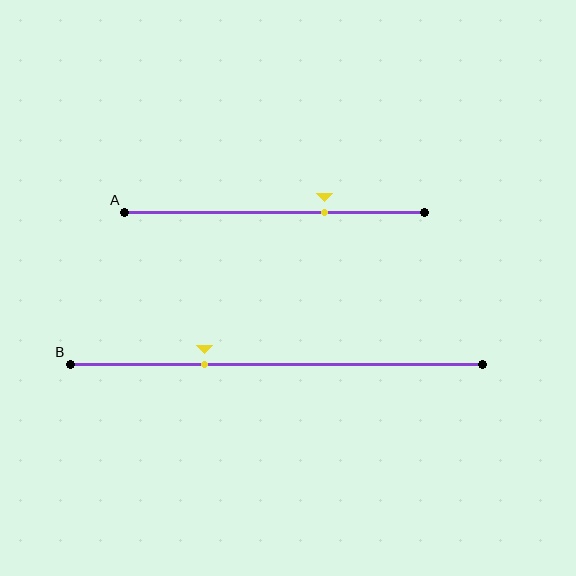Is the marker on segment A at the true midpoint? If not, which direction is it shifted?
No, the marker on segment A is shifted to the right by about 17% of the segment length.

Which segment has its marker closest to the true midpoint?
Segment A has its marker closest to the true midpoint.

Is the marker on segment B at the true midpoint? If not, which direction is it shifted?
No, the marker on segment B is shifted to the left by about 17% of the segment length.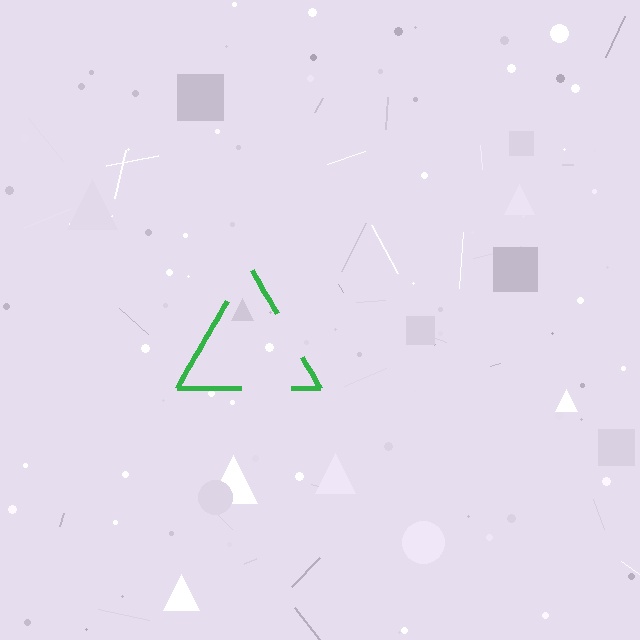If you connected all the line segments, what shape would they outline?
They would outline a triangle.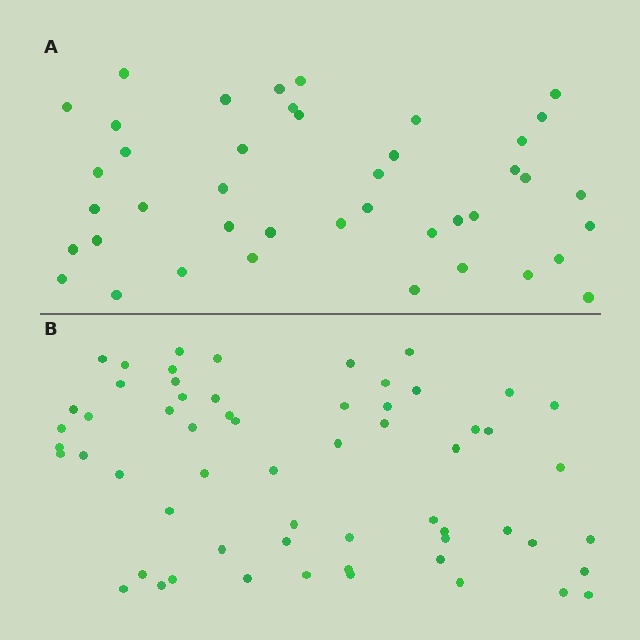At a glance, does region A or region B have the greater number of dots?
Region B (the bottom region) has more dots.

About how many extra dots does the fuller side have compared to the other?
Region B has approximately 20 more dots than region A.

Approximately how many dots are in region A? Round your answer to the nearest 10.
About 40 dots. (The exact count is 42, which rounds to 40.)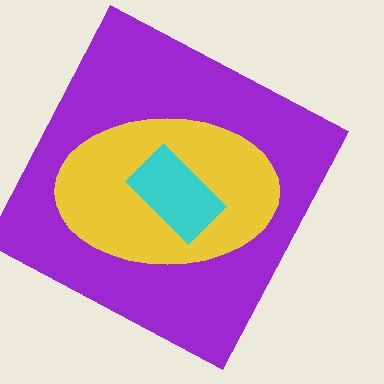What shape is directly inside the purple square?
The yellow ellipse.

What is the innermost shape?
The cyan rectangle.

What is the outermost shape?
The purple square.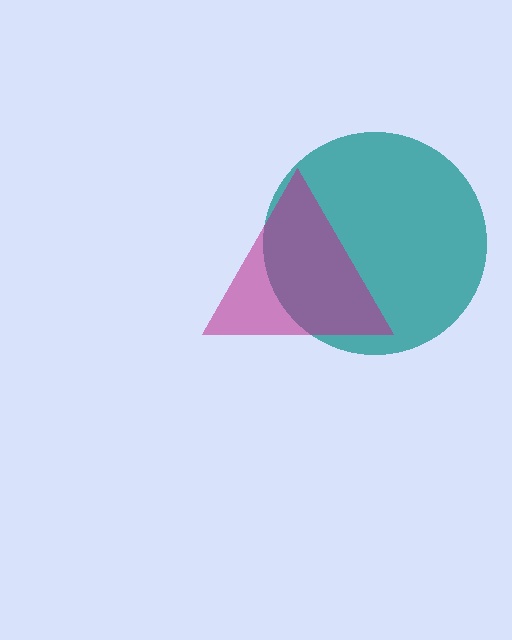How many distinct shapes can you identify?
There are 2 distinct shapes: a teal circle, a magenta triangle.